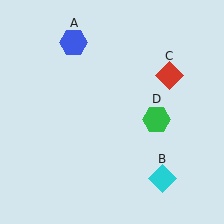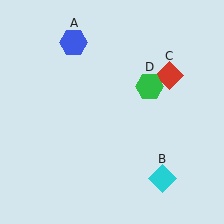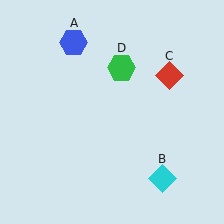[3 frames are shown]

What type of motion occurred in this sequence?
The green hexagon (object D) rotated counterclockwise around the center of the scene.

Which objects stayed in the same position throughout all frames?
Blue hexagon (object A) and cyan diamond (object B) and red diamond (object C) remained stationary.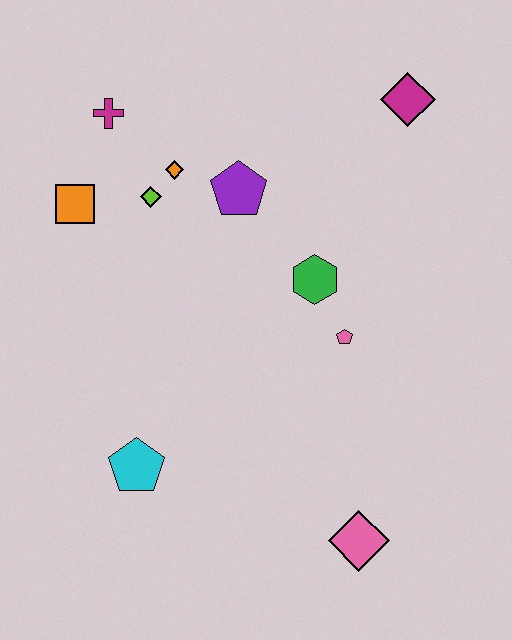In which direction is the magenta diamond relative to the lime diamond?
The magenta diamond is to the right of the lime diamond.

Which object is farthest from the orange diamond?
The pink diamond is farthest from the orange diamond.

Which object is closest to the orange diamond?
The lime diamond is closest to the orange diamond.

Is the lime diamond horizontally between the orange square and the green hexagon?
Yes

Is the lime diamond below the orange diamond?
Yes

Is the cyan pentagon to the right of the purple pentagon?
No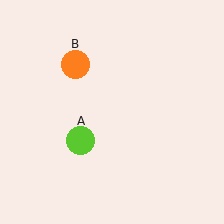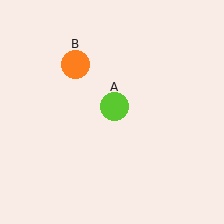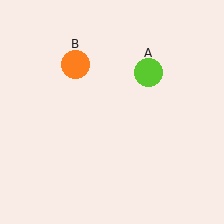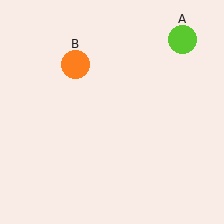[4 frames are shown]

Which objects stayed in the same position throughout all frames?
Orange circle (object B) remained stationary.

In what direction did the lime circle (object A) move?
The lime circle (object A) moved up and to the right.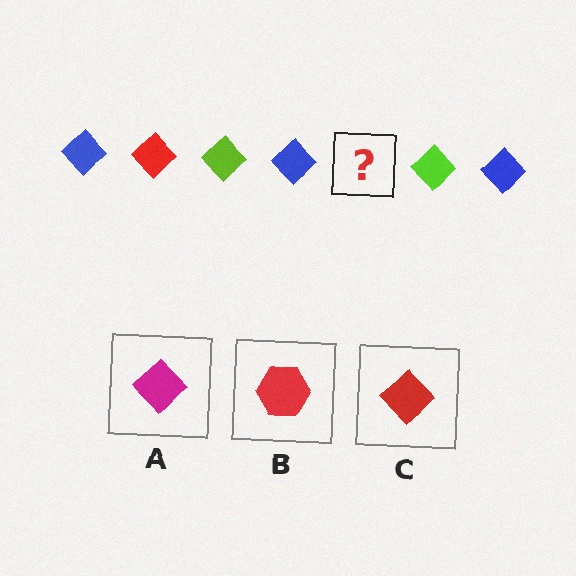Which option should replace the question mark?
Option C.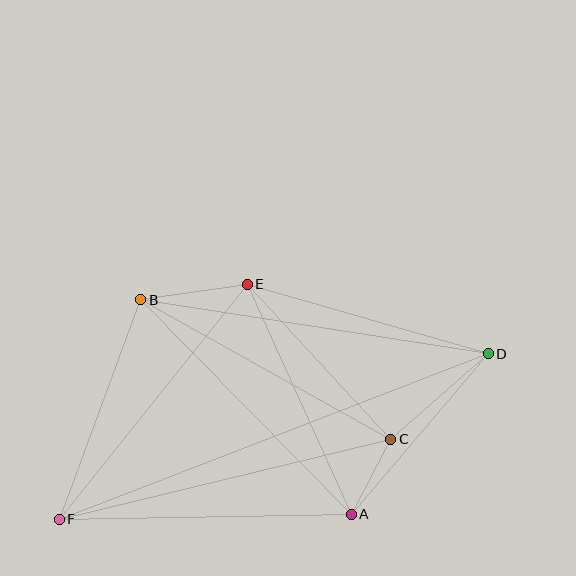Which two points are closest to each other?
Points A and C are closest to each other.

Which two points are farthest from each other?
Points D and F are farthest from each other.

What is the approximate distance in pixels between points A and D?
The distance between A and D is approximately 211 pixels.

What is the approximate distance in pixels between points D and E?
The distance between D and E is approximately 250 pixels.